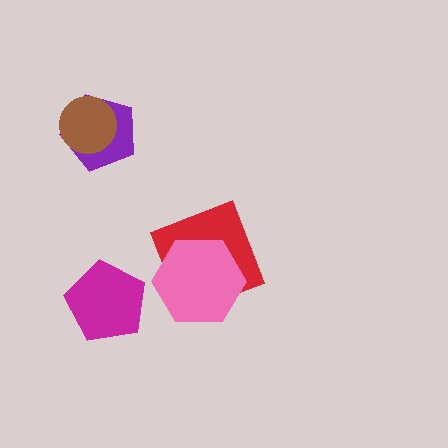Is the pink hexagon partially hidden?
No, no other shape covers it.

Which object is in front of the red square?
The pink hexagon is in front of the red square.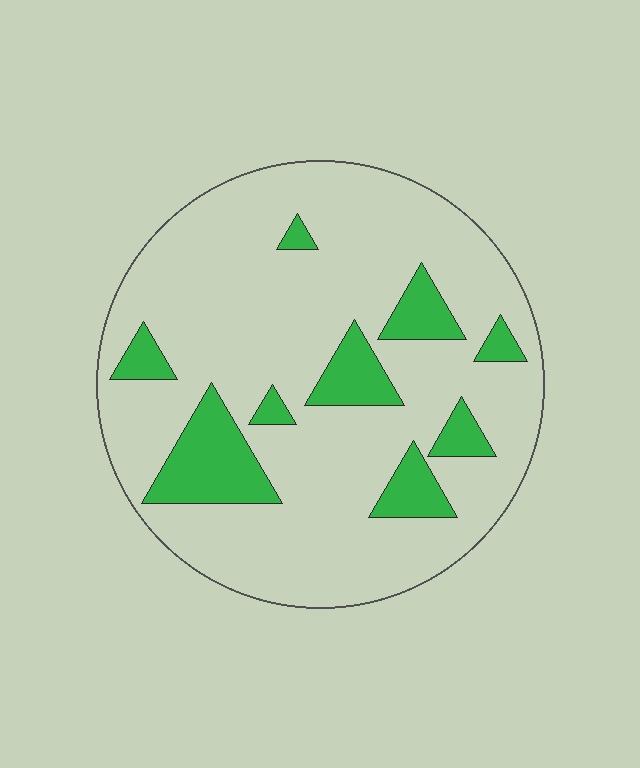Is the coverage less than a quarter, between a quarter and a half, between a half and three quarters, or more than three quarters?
Less than a quarter.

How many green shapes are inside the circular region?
9.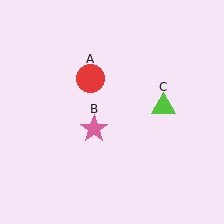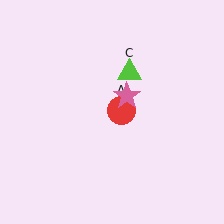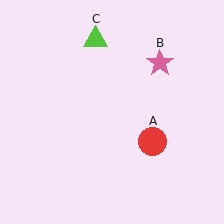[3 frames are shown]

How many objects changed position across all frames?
3 objects changed position: red circle (object A), pink star (object B), lime triangle (object C).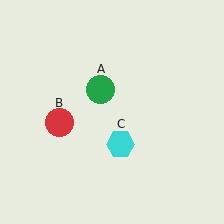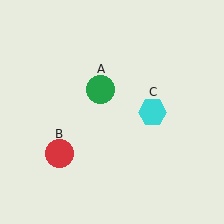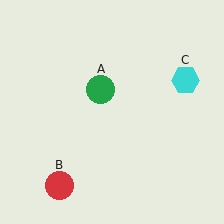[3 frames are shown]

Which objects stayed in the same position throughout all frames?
Green circle (object A) remained stationary.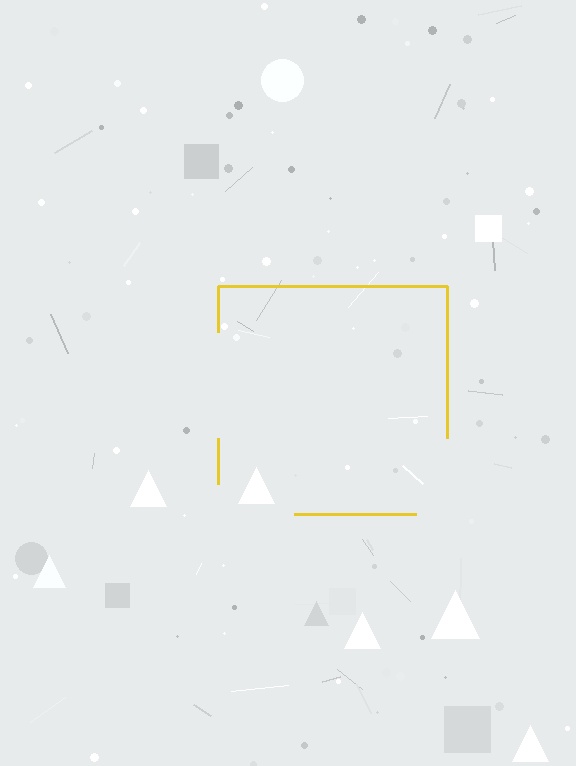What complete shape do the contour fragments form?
The contour fragments form a square.